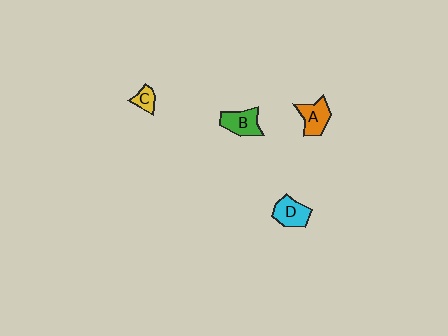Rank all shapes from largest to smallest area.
From largest to smallest: B (green), D (cyan), A (orange), C (yellow).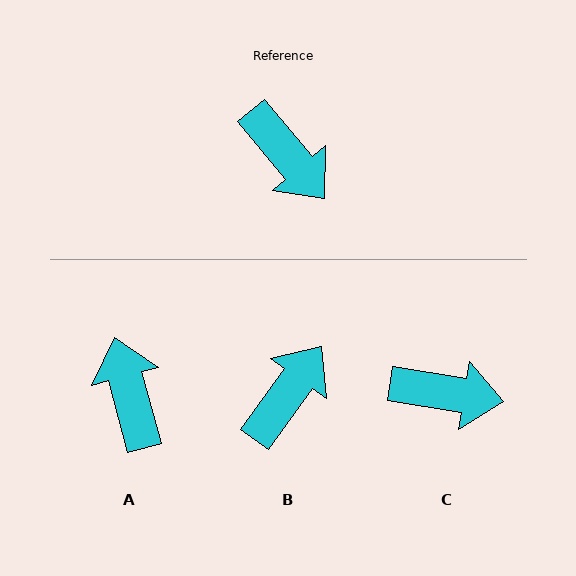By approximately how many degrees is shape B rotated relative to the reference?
Approximately 104 degrees counter-clockwise.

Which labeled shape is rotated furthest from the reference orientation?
A, about 155 degrees away.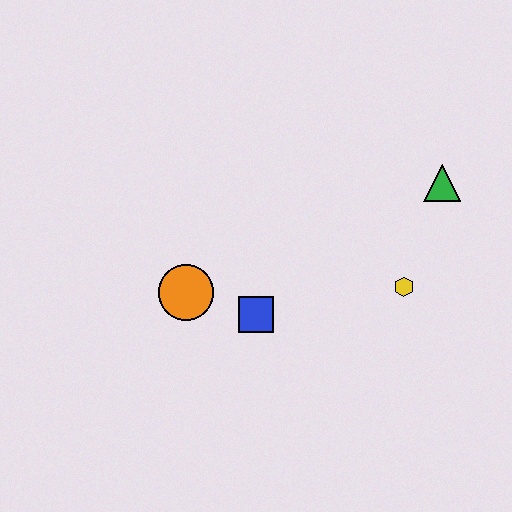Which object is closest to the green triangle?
The yellow hexagon is closest to the green triangle.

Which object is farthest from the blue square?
The green triangle is farthest from the blue square.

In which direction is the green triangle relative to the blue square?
The green triangle is to the right of the blue square.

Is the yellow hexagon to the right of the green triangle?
No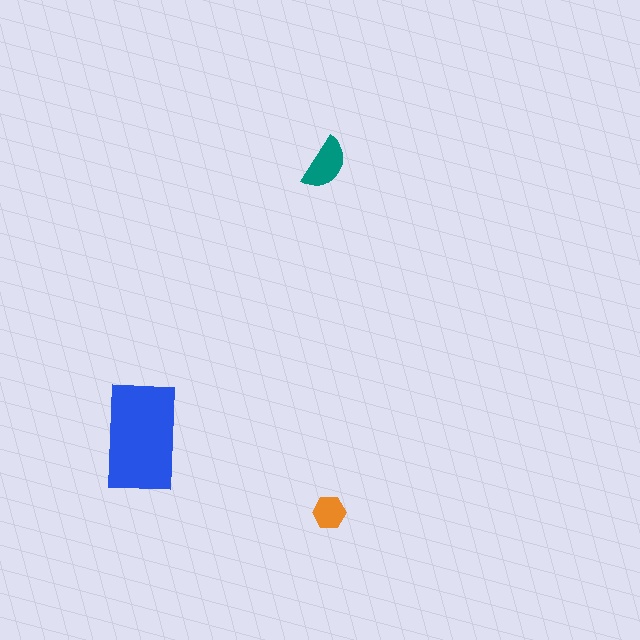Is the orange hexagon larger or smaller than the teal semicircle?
Smaller.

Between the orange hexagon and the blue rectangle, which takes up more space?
The blue rectangle.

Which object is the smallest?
The orange hexagon.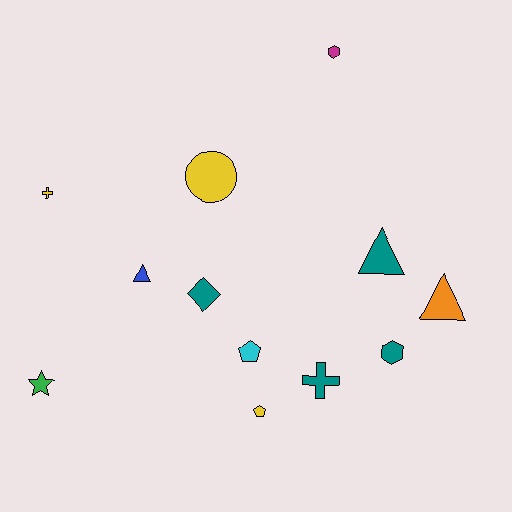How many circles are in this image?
There is 1 circle.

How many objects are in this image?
There are 12 objects.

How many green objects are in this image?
There is 1 green object.